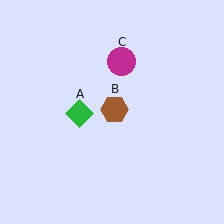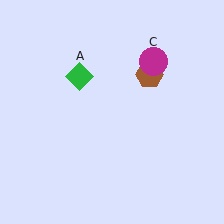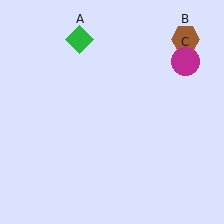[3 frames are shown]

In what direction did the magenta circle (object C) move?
The magenta circle (object C) moved right.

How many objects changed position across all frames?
3 objects changed position: green diamond (object A), brown hexagon (object B), magenta circle (object C).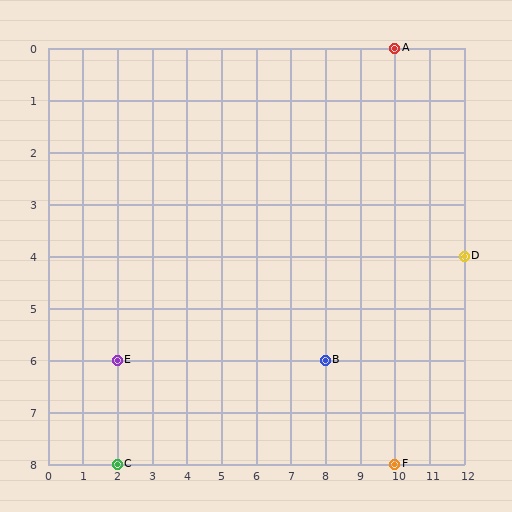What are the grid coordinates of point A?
Point A is at grid coordinates (10, 0).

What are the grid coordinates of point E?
Point E is at grid coordinates (2, 6).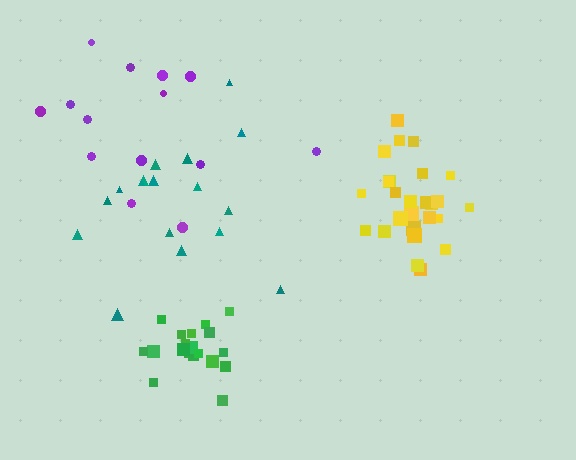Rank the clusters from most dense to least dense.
green, yellow, teal, purple.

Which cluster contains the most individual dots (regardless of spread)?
Yellow (26).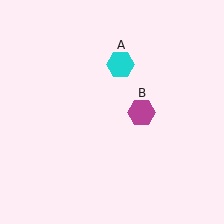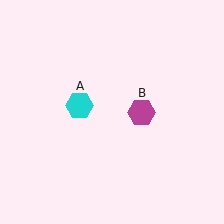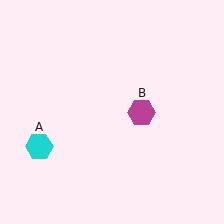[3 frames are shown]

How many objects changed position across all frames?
1 object changed position: cyan hexagon (object A).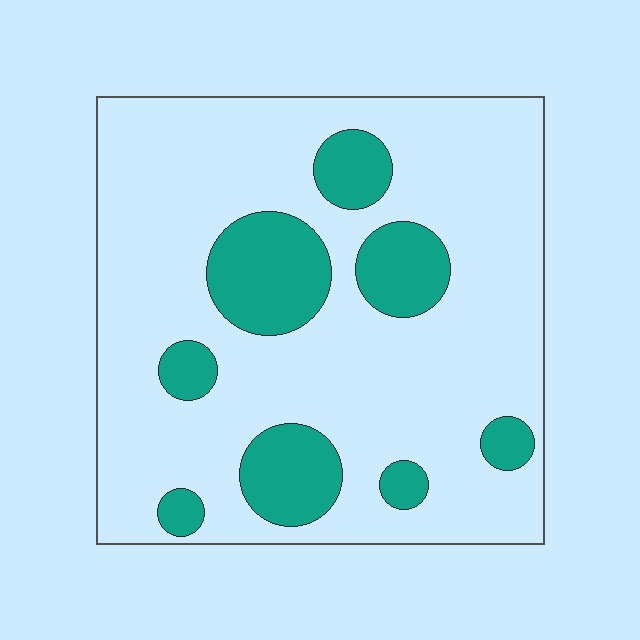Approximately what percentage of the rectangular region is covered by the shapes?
Approximately 20%.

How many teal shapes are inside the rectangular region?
8.